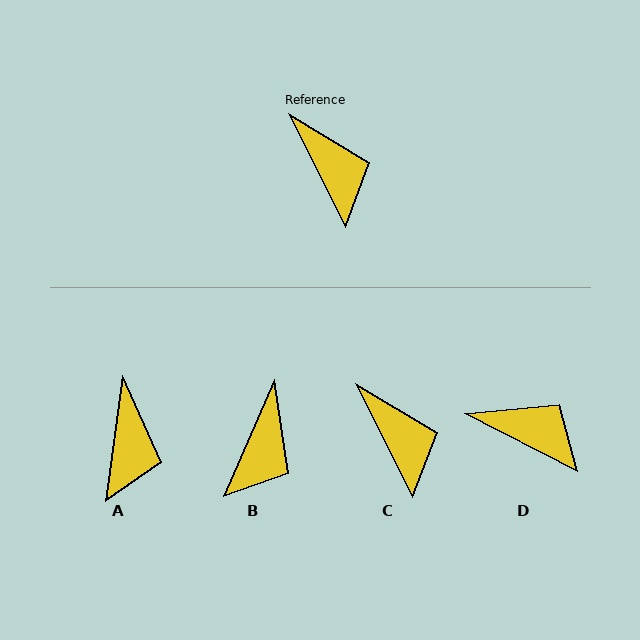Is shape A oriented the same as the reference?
No, it is off by about 34 degrees.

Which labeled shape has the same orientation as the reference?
C.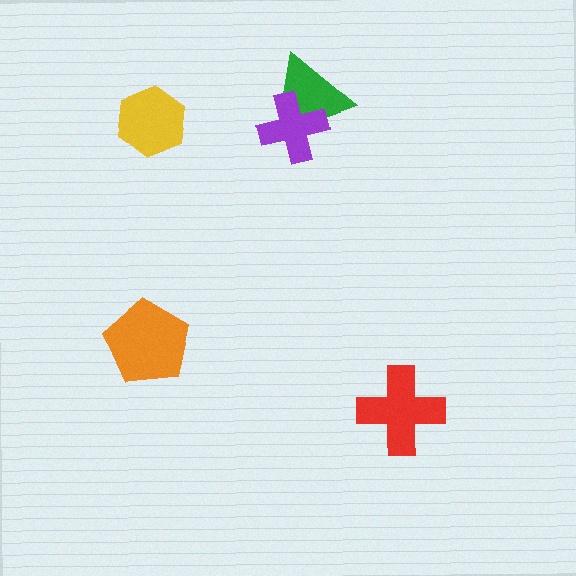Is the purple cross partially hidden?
No, no other shape covers it.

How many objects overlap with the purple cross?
1 object overlaps with the purple cross.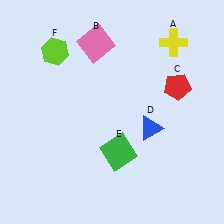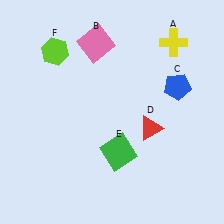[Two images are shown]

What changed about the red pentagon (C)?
In Image 1, C is red. In Image 2, it changed to blue.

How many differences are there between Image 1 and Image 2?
There are 2 differences between the two images.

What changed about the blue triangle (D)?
In Image 1, D is blue. In Image 2, it changed to red.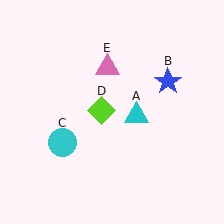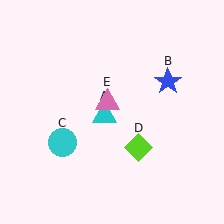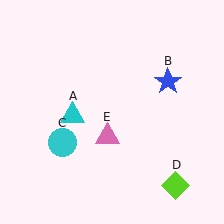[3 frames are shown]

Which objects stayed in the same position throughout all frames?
Blue star (object B) and cyan circle (object C) remained stationary.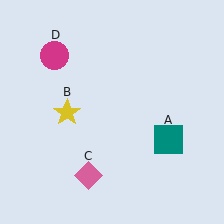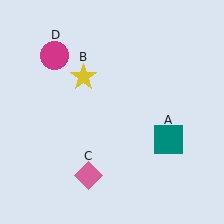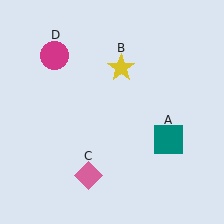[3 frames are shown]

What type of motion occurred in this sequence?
The yellow star (object B) rotated clockwise around the center of the scene.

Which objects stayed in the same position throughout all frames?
Teal square (object A) and pink diamond (object C) and magenta circle (object D) remained stationary.